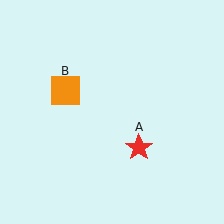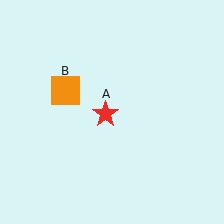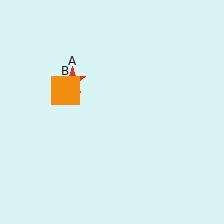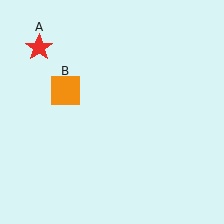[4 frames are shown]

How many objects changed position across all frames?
1 object changed position: red star (object A).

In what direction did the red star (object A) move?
The red star (object A) moved up and to the left.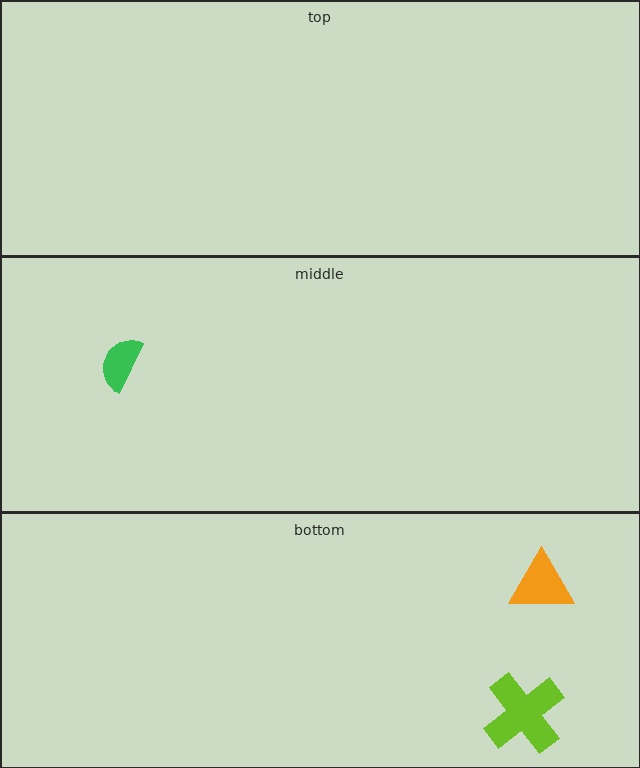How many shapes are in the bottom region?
2.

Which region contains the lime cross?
The bottom region.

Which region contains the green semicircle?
The middle region.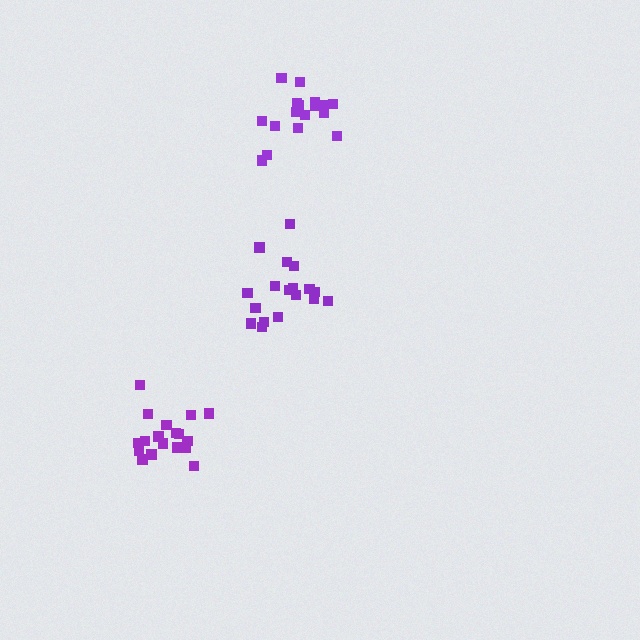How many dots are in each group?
Group 1: 19 dots, Group 2: 19 dots, Group 3: 17 dots (55 total).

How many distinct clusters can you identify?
There are 3 distinct clusters.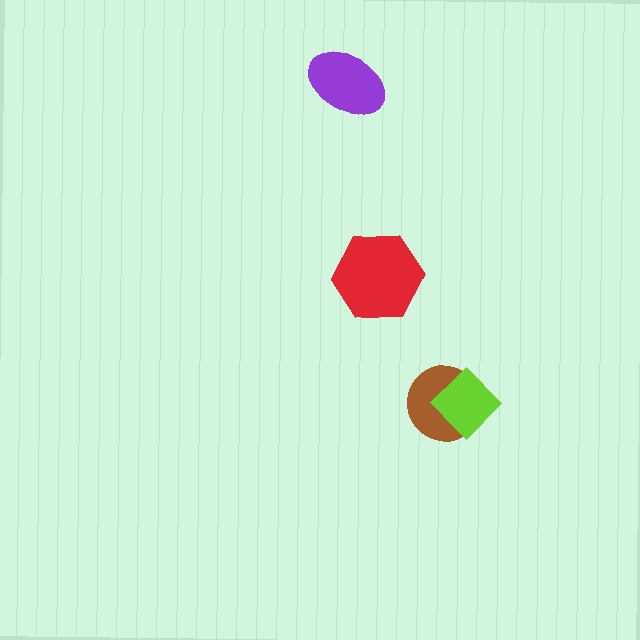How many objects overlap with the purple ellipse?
0 objects overlap with the purple ellipse.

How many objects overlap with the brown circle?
1 object overlaps with the brown circle.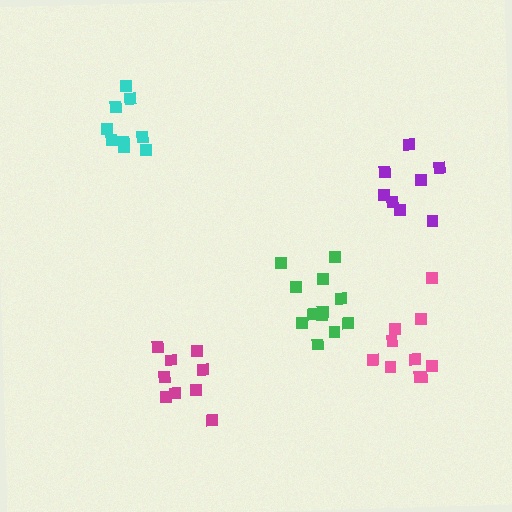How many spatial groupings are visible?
There are 5 spatial groupings.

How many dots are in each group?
Group 1: 9 dots, Group 2: 9 dots, Group 3: 12 dots, Group 4: 8 dots, Group 5: 10 dots (48 total).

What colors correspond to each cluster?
The clusters are colored: magenta, cyan, green, purple, pink.